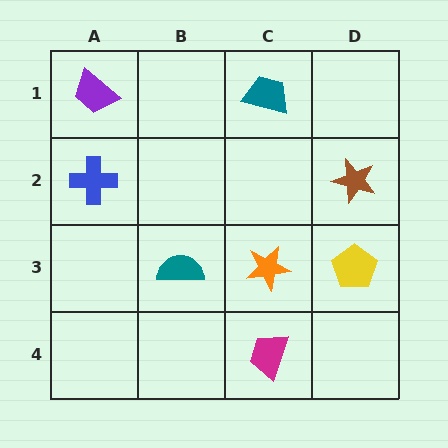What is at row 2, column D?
A brown star.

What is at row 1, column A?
A purple trapezoid.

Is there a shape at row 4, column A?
No, that cell is empty.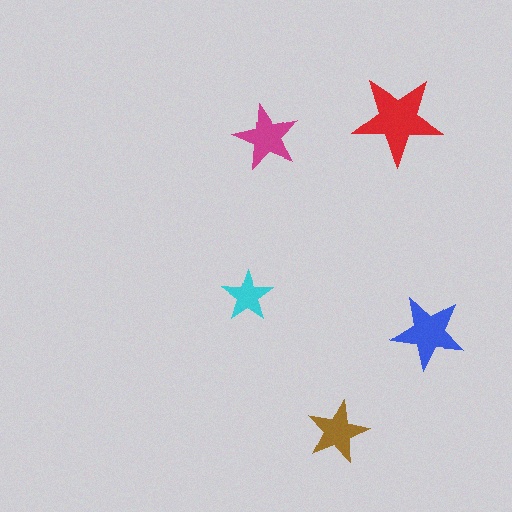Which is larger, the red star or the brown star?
The red one.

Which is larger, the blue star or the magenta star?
The blue one.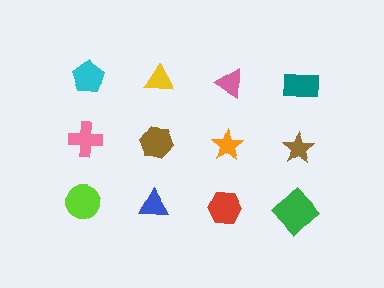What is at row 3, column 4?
A green diamond.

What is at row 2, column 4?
A brown star.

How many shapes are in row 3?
4 shapes.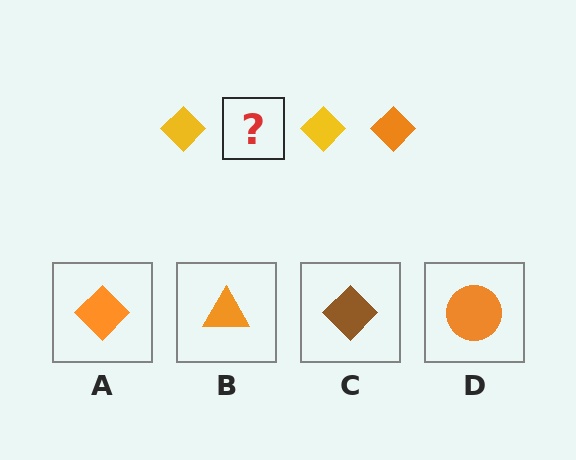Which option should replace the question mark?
Option A.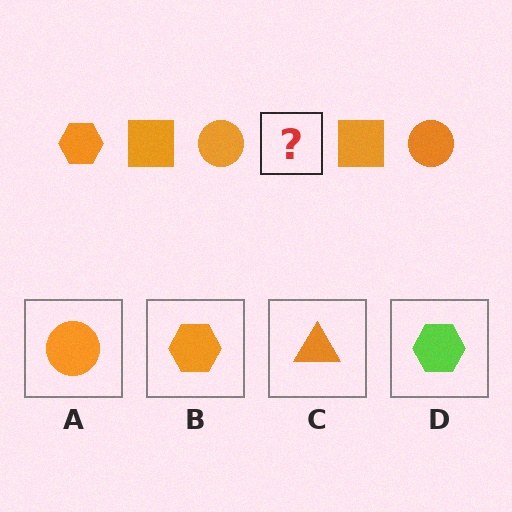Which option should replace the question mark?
Option B.